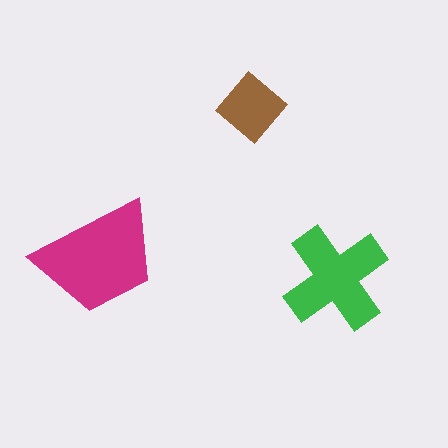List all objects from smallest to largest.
The brown diamond, the green cross, the magenta trapezoid.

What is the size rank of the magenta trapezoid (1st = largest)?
1st.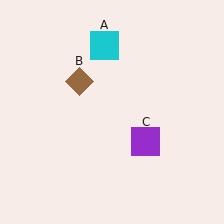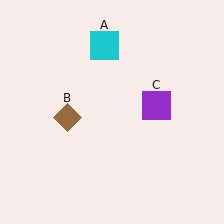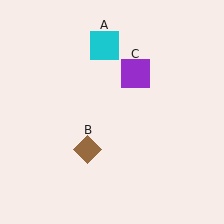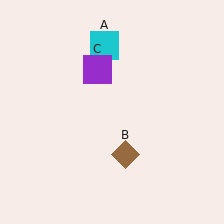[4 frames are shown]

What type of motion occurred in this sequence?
The brown diamond (object B), purple square (object C) rotated counterclockwise around the center of the scene.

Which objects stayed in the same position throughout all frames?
Cyan square (object A) remained stationary.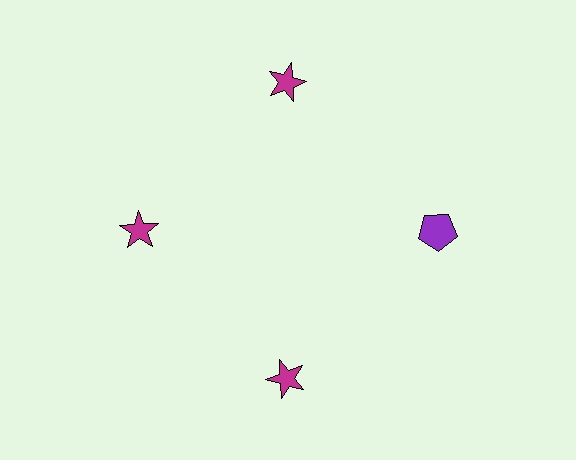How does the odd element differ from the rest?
It differs in both color (purple instead of magenta) and shape (pentagon instead of star).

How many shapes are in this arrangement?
There are 4 shapes arranged in a ring pattern.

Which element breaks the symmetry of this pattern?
The purple pentagon at roughly the 3 o'clock position breaks the symmetry. All other shapes are magenta stars.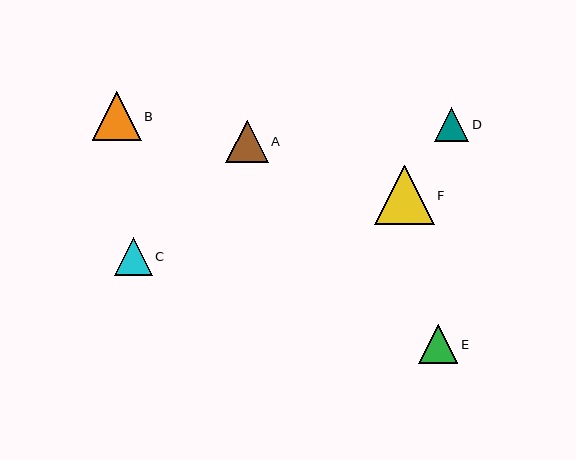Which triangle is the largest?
Triangle F is the largest with a size of approximately 59 pixels.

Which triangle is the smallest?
Triangle D is the smallest with a size of approximately 34 pixels.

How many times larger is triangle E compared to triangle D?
Triangle E is approximately 1.2 times the size of triangle D.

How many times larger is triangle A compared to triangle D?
Triangle A is approximately 1.3 times the size of triangle D.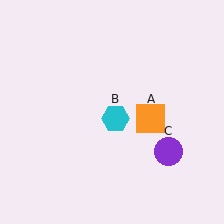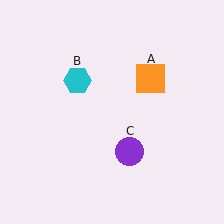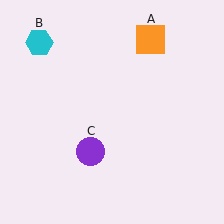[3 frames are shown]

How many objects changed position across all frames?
3 objects changed position: orange square (object A), cyan hexagon (object B), purple circle (object C).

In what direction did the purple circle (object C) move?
The purple circle (object C) moved left.